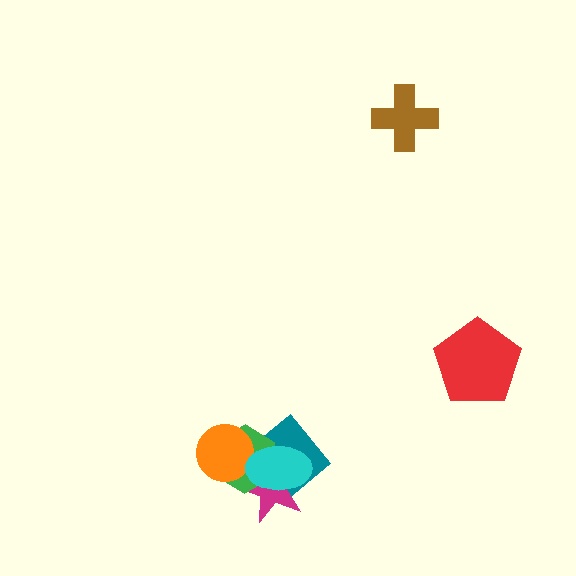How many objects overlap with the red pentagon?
0 objects overlap with the red pentagon.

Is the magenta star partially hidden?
Yes, it is partially covered by another shape.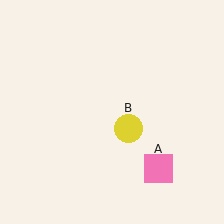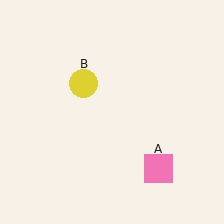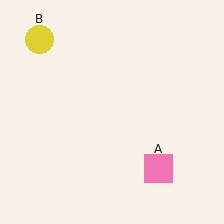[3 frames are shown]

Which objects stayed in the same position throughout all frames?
Pink square (object A) remained stationary.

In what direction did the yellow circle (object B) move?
The yellow circle (object B) moved up and to the left.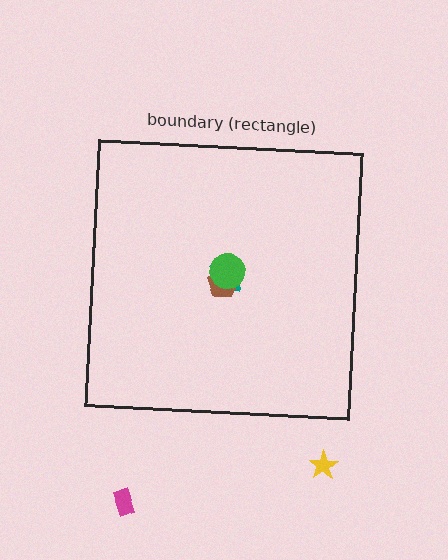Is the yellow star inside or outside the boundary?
Outside.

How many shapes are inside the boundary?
3 inside, 2 outside.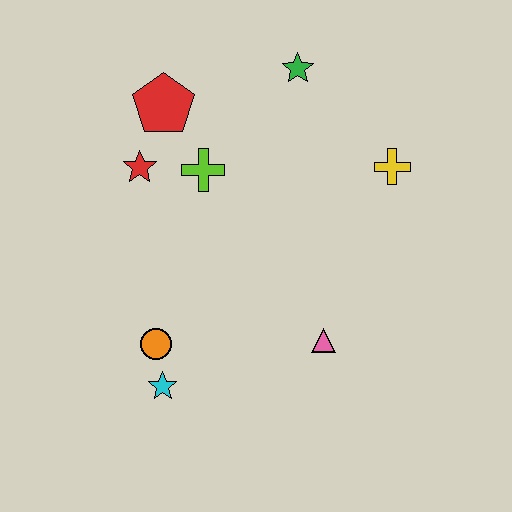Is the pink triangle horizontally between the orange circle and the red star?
No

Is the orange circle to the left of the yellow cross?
Yes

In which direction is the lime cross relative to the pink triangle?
The lime cross is above the pink triangle.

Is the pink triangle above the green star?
No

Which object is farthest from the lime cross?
The cyan star is farthest from the lime cross.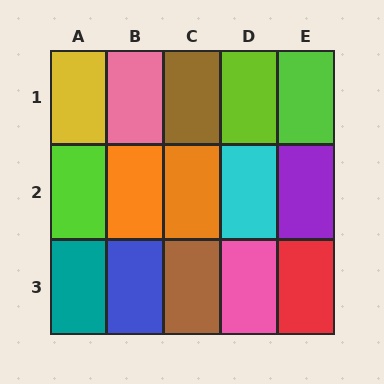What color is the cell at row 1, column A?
Yellow.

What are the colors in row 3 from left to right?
Teal, blue, brown, pink, red.